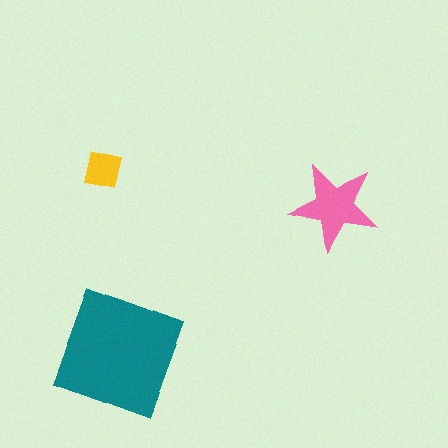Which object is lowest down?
The teal square is bottommost.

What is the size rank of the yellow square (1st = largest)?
3rd.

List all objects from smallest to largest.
The yellow square, the pink star, the teal square.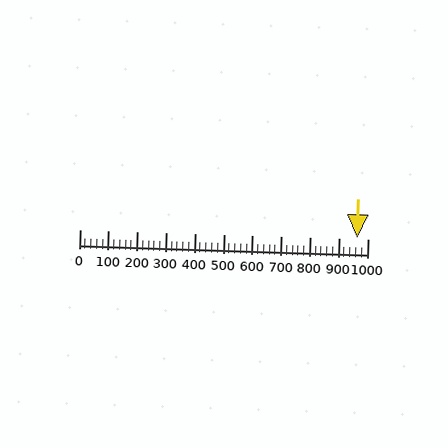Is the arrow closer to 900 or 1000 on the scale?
The arrow is closer to 1000.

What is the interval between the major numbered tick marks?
The major tick marks are spaced 100 units apart.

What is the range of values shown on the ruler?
The ruler shows values from 0 to 1000.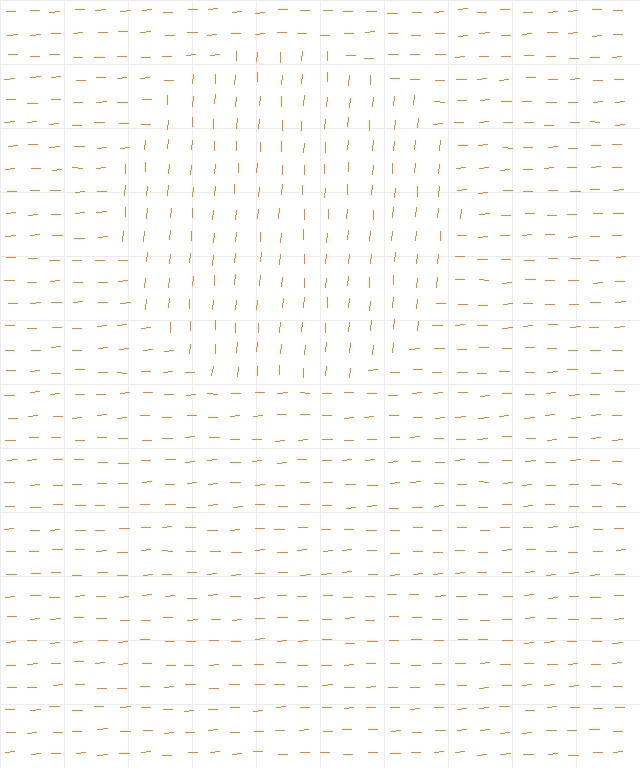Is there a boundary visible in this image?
Yes, there is a texture boundary formed by a change in line orientation.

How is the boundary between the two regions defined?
The boundary is defined purely by a change in line orientation (approximately 84 degrees difference). All lines are the same color and thickness.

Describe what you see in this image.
The image is filled with small orange line segments. A circle region in the image has lines oriented differently from the surrounding lines, creating a visible texture boundary.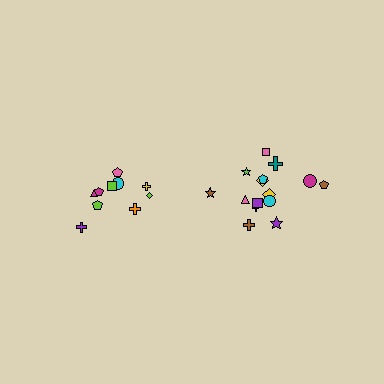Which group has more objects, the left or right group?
The right group.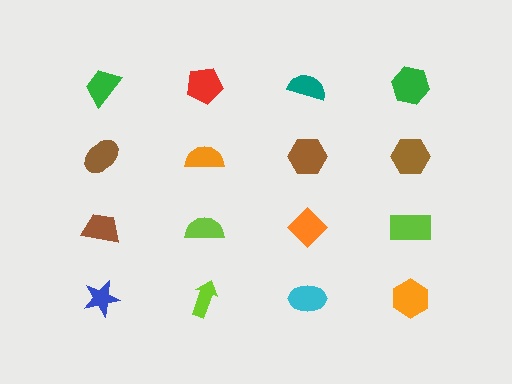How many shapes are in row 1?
4 shapes.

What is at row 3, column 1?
A brown trapezoid.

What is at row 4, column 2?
A lime arrow.